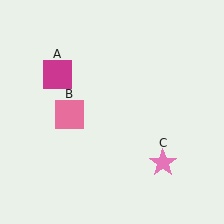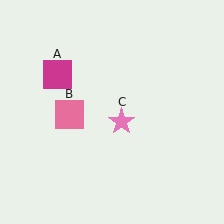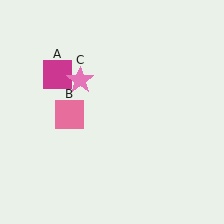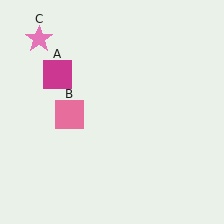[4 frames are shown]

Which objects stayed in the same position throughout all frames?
Magenta square (object A) and pink square (object B) remained stationary.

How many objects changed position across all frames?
1 object changed position: pink star (object C).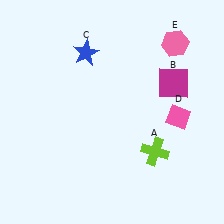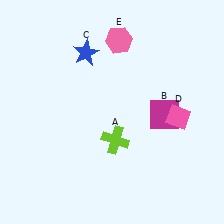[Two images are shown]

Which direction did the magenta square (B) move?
The magenta square (B) moved down.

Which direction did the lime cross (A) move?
The lime cross (A) moved left.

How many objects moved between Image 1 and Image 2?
3 objects moved between the two images.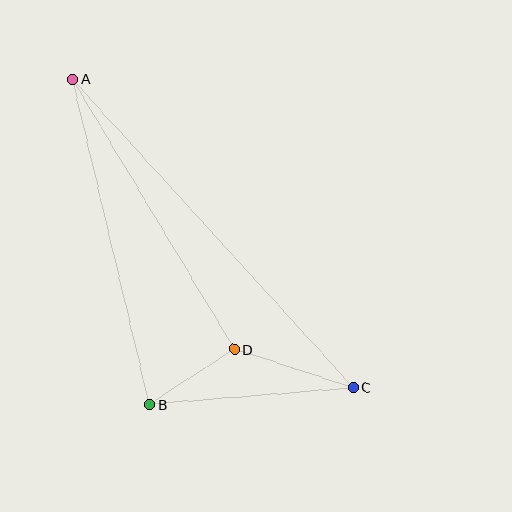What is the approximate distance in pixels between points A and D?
The distance between A and D is approximately 314 pixels.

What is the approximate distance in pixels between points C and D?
The distance between C and D is approximately 125 pixels.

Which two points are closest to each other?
Points B and D are closest to each other.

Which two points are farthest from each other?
Points A and C are farthest from each other.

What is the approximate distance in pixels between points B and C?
The distance between B and C is approximately 205 pixels.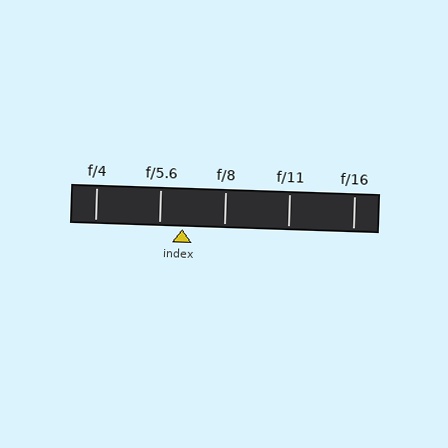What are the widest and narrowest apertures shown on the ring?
The widest aperture shown is f/4 and the narrowest is f/16.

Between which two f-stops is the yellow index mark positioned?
The index mark is between f/5.6 and f/8.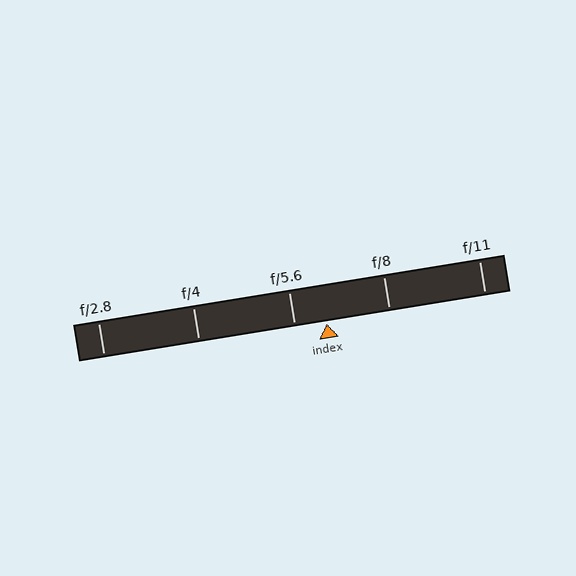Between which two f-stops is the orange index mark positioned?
The index mark is between f/5.6 and f/8.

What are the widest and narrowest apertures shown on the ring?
The widest aperture shown is f/2.8 and the narrowest is f/11.